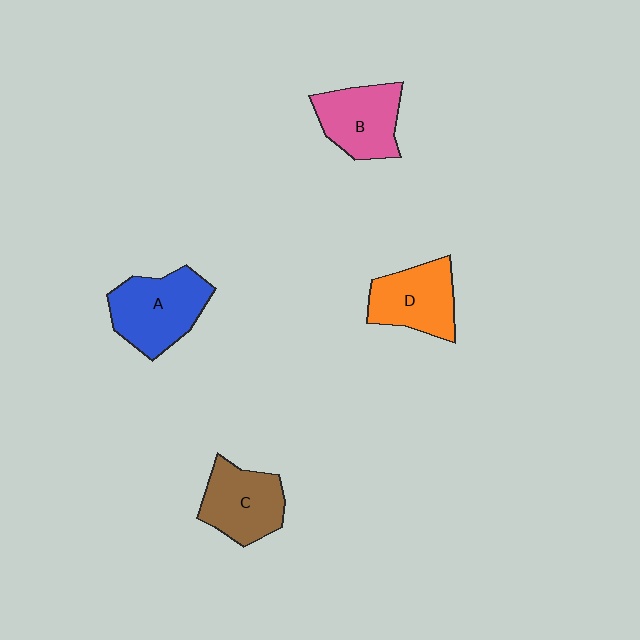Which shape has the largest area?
Shape A (blue).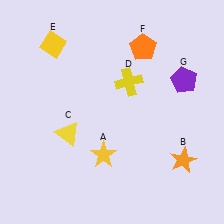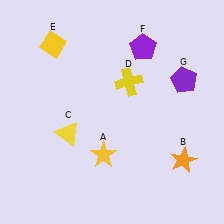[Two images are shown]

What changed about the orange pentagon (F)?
In Image 1, F is orange. In Image 2, it changed to purple.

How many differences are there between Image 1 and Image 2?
There is 1 difference between the two images.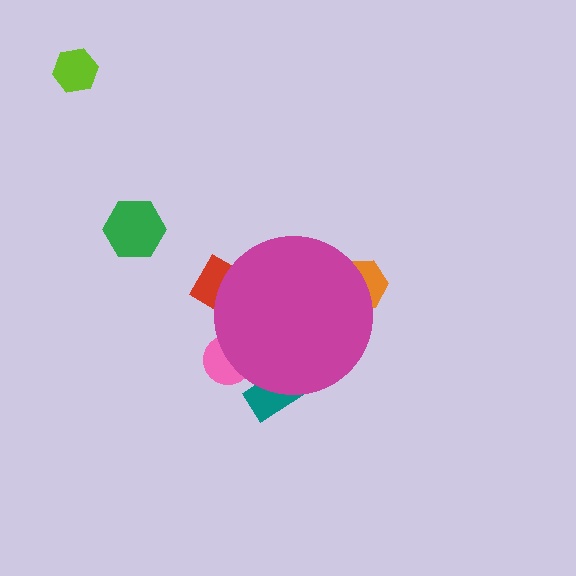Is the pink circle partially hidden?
Yes, the pink circle is partially hidden behind the magenta circle.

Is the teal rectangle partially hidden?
Yes, the teal rectangle is partially hidden behind the magenta circle.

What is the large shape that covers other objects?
A magenta circle.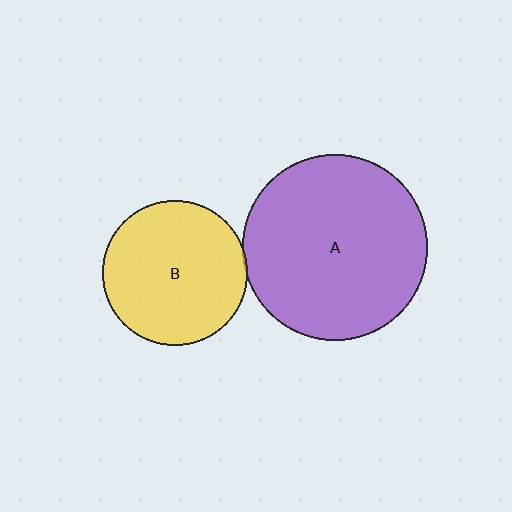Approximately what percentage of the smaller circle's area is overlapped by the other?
Approximately 5%.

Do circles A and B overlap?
Yes.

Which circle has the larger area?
Circle A (purple).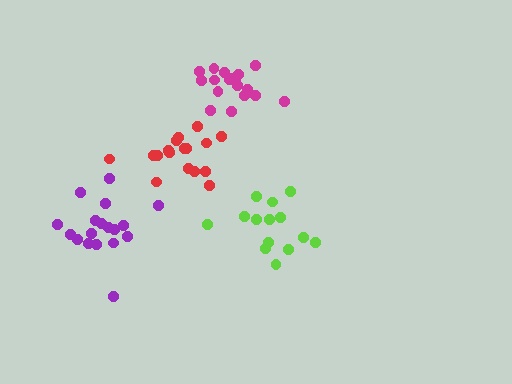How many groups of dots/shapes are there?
There are 4 groups.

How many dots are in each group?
Group 1: 18 dots, Group 2: 17 dots, Group 3: 18 dots, Group 4: 14 dots (67 total).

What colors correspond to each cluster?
The clusters are colored: magenta, red, purple, lime.